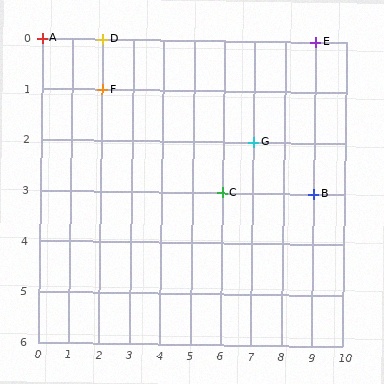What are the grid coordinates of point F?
Point F is at grid coordinates (2, 1).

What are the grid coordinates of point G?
Point G is at grid coordinates (7, 2).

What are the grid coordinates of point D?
Point D is at grid coordinates (2, 0).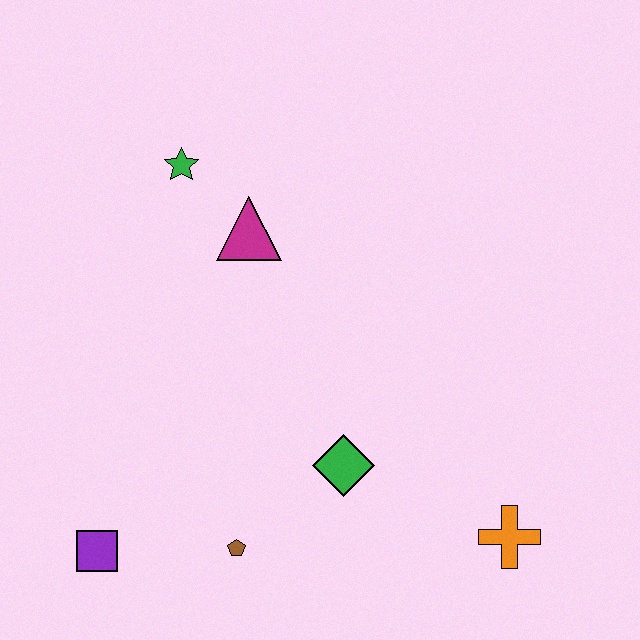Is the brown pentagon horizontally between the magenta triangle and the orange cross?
No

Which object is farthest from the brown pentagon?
The green star is farthest from the brown pentagon.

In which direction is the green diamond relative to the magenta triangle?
The green diamond is below the magenta triangle.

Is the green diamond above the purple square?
Yes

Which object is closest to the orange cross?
The green diamond is closest to the orange cross.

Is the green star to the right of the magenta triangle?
No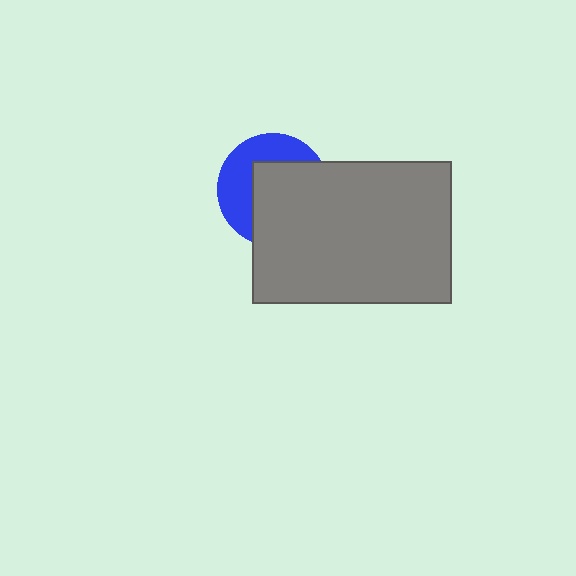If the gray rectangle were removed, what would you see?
You would see the complete blue circle.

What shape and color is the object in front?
The object in front is a gray rectangle.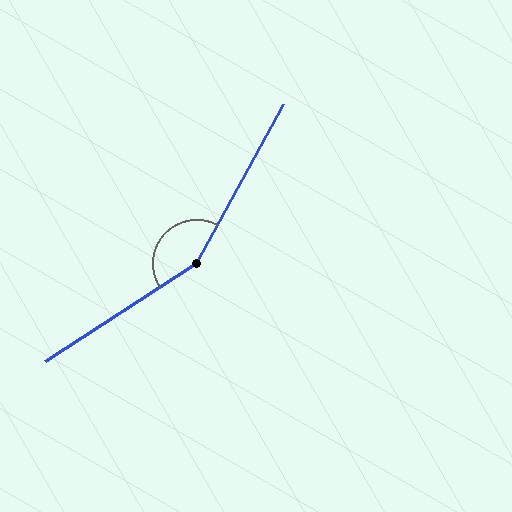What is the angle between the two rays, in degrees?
Approximately 152 degrees.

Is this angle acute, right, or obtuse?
It is obtuse.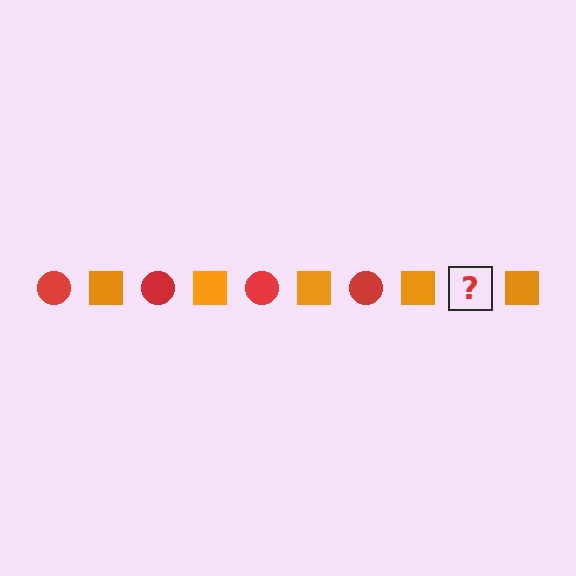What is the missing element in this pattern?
The missing element is a red circle.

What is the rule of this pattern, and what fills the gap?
The rule is that the pattern alternates between red circle and orange square. The gap should be filled with a red circle.